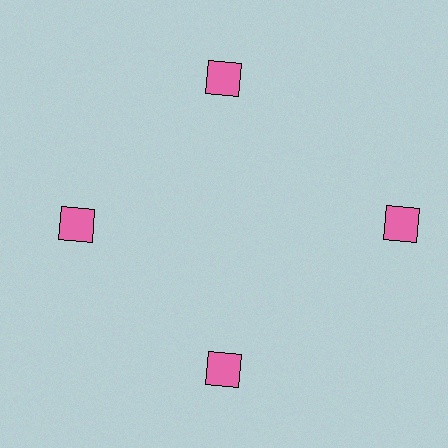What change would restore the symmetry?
The symmetry would be restored by moving it inward, back onto the ring so that all 4 squares sit at equal angles and equal distance from the center.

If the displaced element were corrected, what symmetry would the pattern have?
It would have 4-fold rotational symmetry — the pattern would map onto itself every 90 degrees.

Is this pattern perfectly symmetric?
No. The 4 pink squares are arranged in a ring, but one element near the 3 o'clock position is pushed outward from the center, breaking the 4-fold rotational symmetry.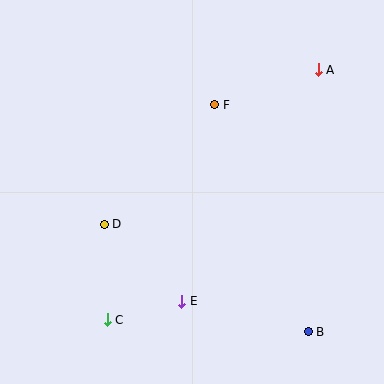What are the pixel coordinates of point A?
Point A is at (318, 70).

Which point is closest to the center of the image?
Point F at (215, 105) is closest to the center.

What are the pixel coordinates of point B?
Point B is at (308, 332).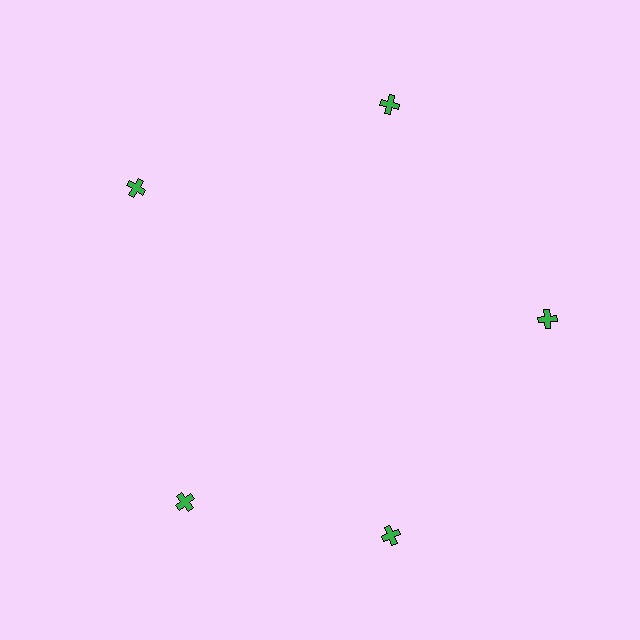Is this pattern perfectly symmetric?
No. The 5 green crosses are arranged in a ring, but one element near the 8 o'clock position is rotated out of alignment along the ring, breaking the 5-fold rotational symmetry.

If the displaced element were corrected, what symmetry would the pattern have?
It would have 5-fold rotational symmetry — the pattern would map onto itself every 72 degrees.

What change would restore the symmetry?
The symmetry would be restored by rotating it back into even spacing with its neighbors so that all 5 crosses sit at equal angles and equal distance from the center.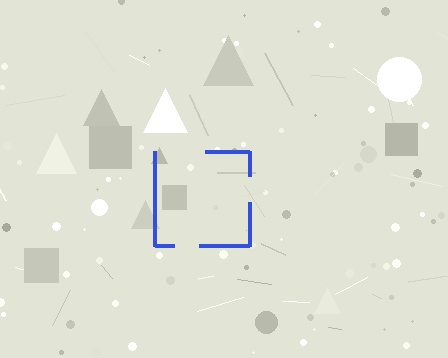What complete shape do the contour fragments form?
The contour fragments form a square.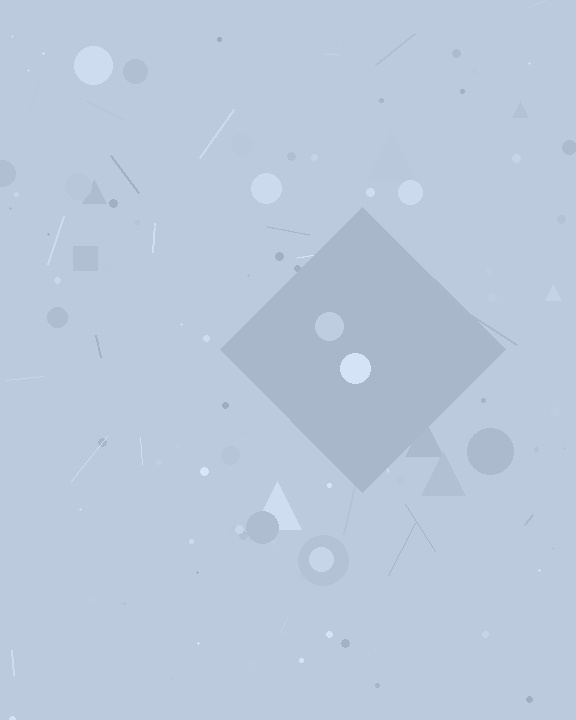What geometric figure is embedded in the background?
A diamond is embedded in the background.